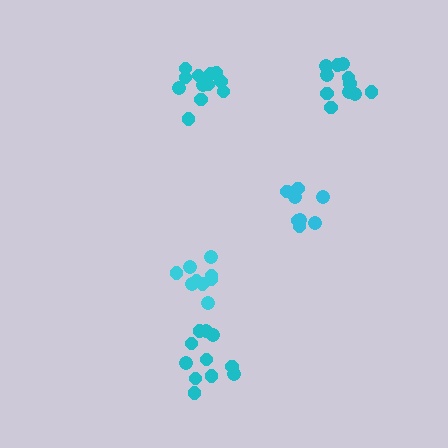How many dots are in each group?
Group 1: 11 dots, Group 2: 13 dots, Group 3: 8 dots, Group 4: 11 dots, Group 5: 9 dots (52 total).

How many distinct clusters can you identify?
There are 5 distinct clusters.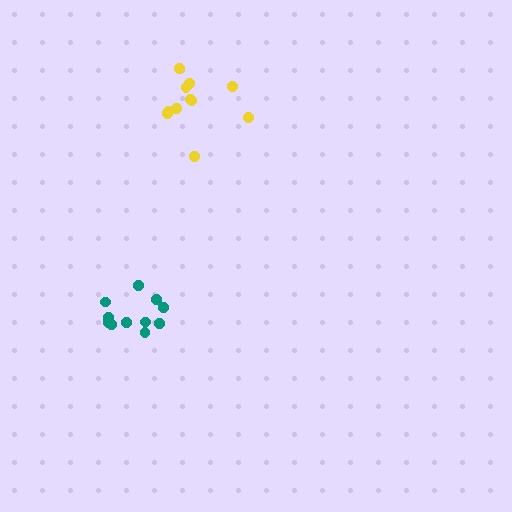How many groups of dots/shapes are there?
There are 2 groups.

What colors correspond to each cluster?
The clusters are colored: yellow, teal.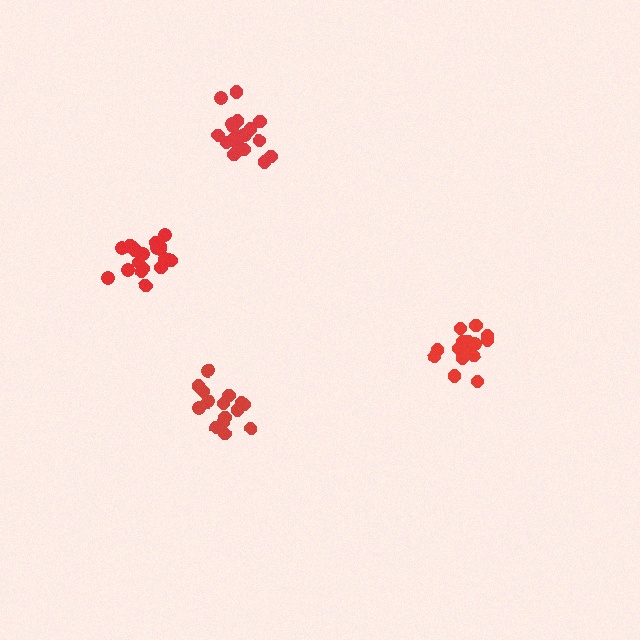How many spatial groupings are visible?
There are 4 spatial groupings.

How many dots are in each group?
Group 1: 15 dots, Group 2: 16 dots, Group 3: 19 dots, Group 4: 20 dots (70 total).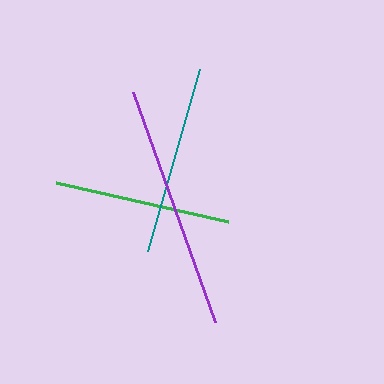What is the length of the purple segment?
The purple segment is approximately 244 pixels long.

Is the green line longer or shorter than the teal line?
The teal line is longer than the green line.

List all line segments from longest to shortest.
From longest to shortest: purple, teal, green.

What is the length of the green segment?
The green segment is approximately 177 pixels long.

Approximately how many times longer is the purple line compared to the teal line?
The purple line is approximately 1.3 times the length of the teal line.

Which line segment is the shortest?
The green line is the shortest at approximately 177 pixels.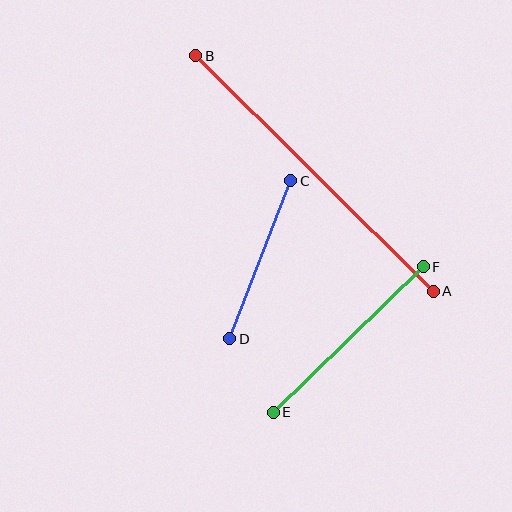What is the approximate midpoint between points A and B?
The midpoint is at approximately (314, 174) pixels.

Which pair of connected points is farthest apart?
Points A and B are farthest apart.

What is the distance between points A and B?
The distance is approximately 335 pixels.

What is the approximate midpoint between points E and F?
The midpoint is at approximately (348, 340) pixels.